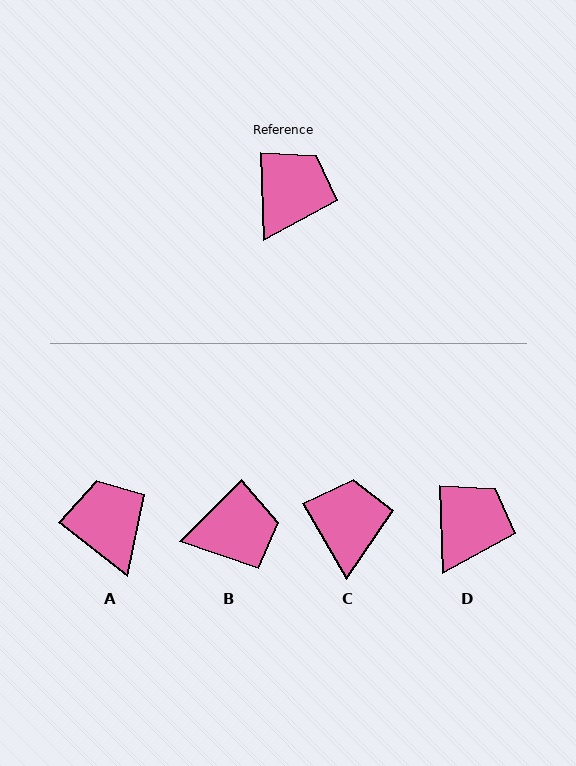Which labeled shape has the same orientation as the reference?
D.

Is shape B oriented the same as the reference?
No, it is off by about 47 degrees.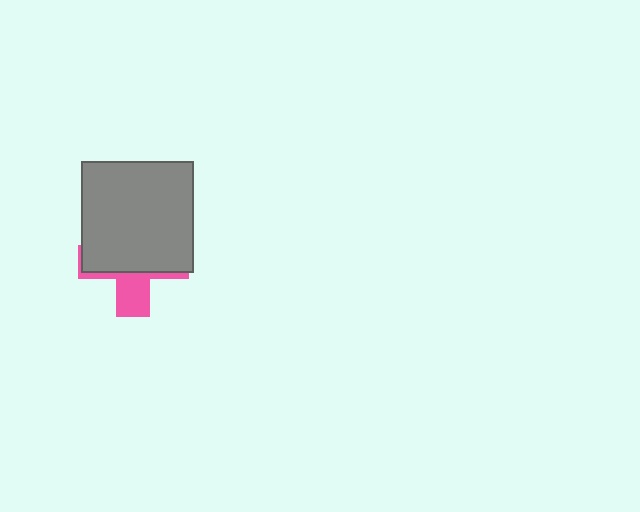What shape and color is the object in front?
The object in front is a gray square.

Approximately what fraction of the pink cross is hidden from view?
Roughly 68% of the pink cross is hidden behind the gray square.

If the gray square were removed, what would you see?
You would see the complete pink cross.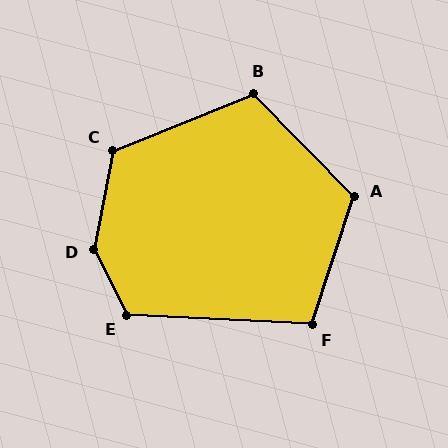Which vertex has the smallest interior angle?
F, at approximately 106 degrees.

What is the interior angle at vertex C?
Approximately 123 degrees (obtuse).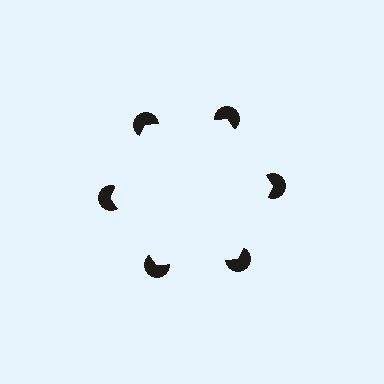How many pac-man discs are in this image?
There are 6 — one at each vertex of the illusory hexagon.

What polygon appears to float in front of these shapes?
An illusory hexagon — its edges are inferred from the aligned wedge cuts in the pac-man discs, not physically drawn.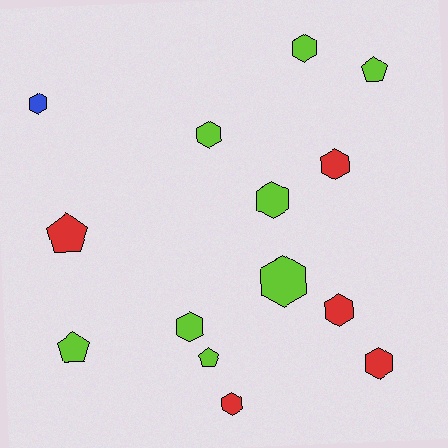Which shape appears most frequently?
Hexagon, with 10 objects.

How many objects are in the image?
There are 14 objects.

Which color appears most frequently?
Lime, with 8 objects.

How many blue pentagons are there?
There are no blue pentagons.